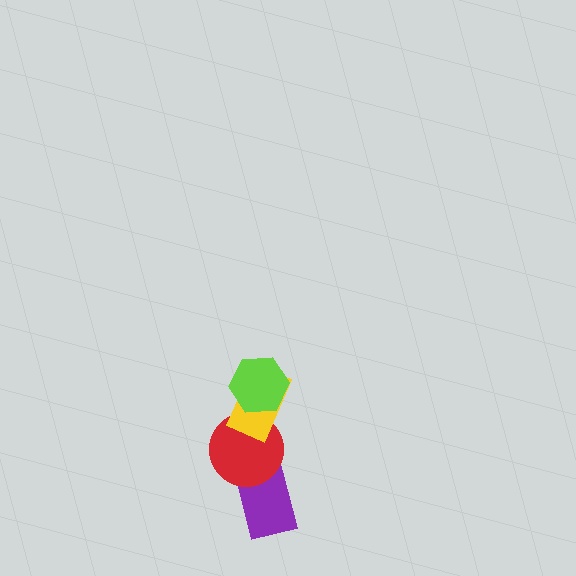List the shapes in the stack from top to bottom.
From top to bottom: the lime hexagon, the yellow rectangle, the red circle, the purple rectangle.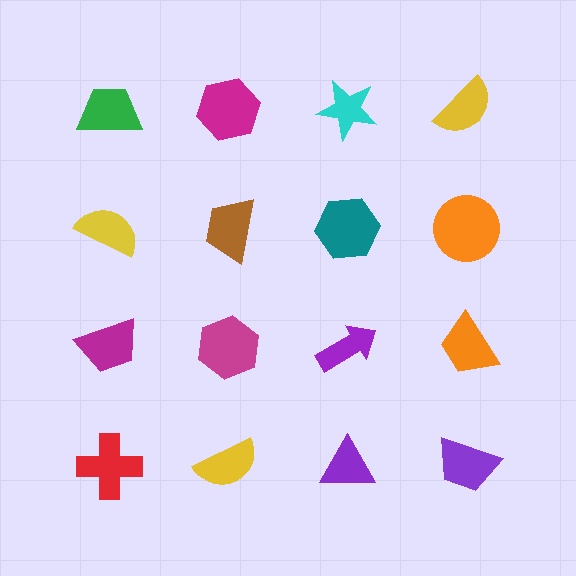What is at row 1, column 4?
A yellow semicircle.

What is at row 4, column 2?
A yellow semicircle.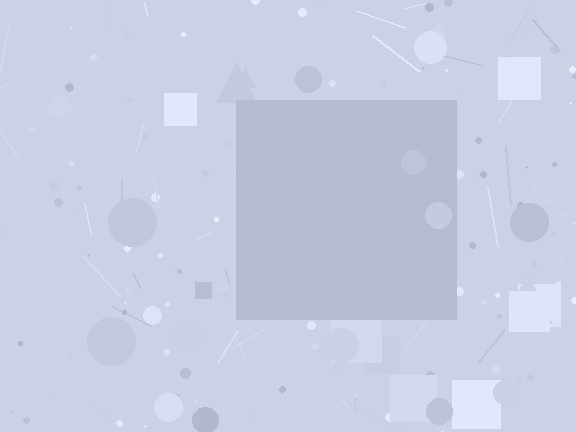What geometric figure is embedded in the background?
A square is embedded in the background.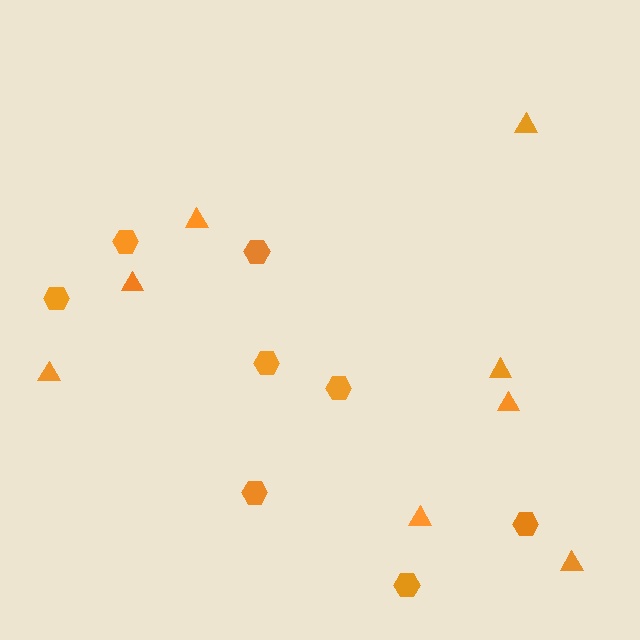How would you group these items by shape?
There are 2 groups: one group of hexagons (8) and one group of triangles (8).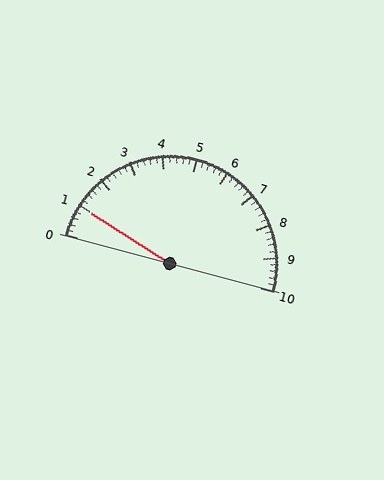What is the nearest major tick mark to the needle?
The nearest major tick mark is 1.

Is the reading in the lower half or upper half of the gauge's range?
The reading is in the lower half of the range (0 to 10).